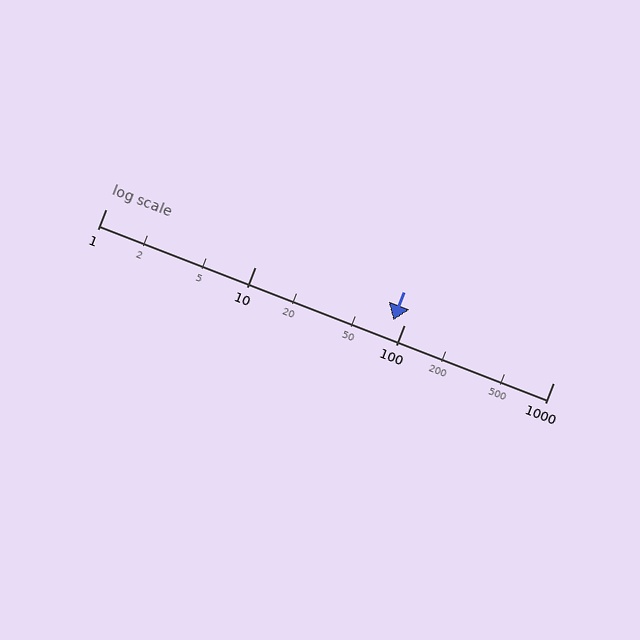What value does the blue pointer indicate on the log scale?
The pointer indicates approximately 85.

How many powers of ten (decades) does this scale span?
The scale spans 3 decades, from 1 to 1000.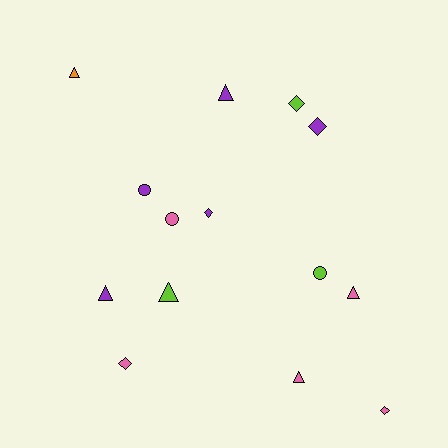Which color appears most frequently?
Pink, with 5 objects.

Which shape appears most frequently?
Triangle, with 6 objects.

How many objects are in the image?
There are 14 objects.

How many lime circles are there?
There is 1 lime circle.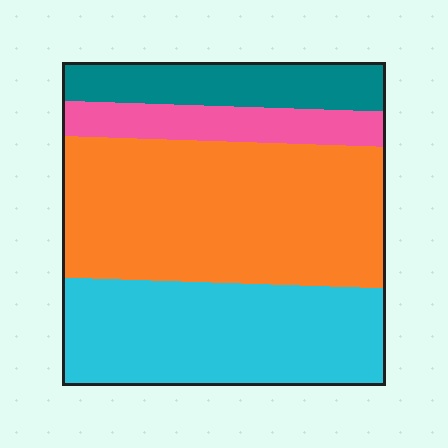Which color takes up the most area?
Orange, at roughly 45%.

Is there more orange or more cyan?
Orange.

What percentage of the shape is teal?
Teal covers roughly 15% of the shape.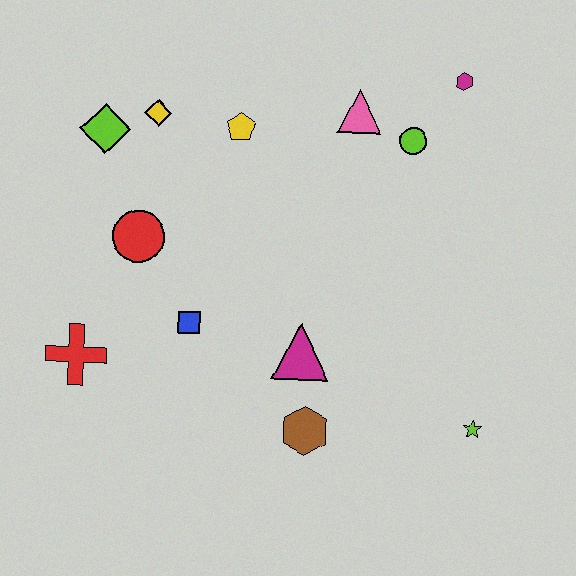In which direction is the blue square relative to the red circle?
The blue square is below the red circle.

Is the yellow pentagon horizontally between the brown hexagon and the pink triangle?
No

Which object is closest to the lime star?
The brown hexagon is closest to the lime star.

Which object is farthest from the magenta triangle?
The magenta hexagon is farthest from the magenta triangle.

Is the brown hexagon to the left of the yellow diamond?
No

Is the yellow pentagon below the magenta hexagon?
Yes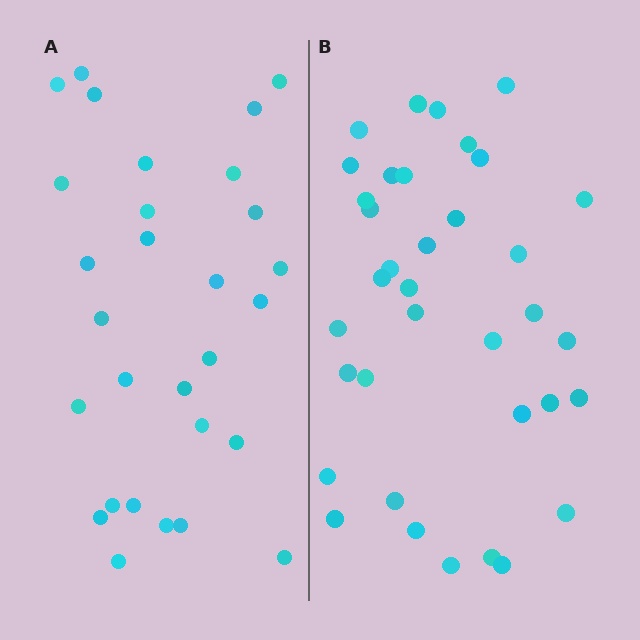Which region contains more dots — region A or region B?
Region B (the right region) has more dots.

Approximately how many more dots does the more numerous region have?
Region B has roughly 8 or so more dots than region A.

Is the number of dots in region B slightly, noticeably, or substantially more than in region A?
Region B has only slightly more — the two regions are fairly close. The ratio is roughly 1.2 to 1.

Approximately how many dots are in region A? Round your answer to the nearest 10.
About 30 dots. (The exact count is 29, which rounds to 30.)